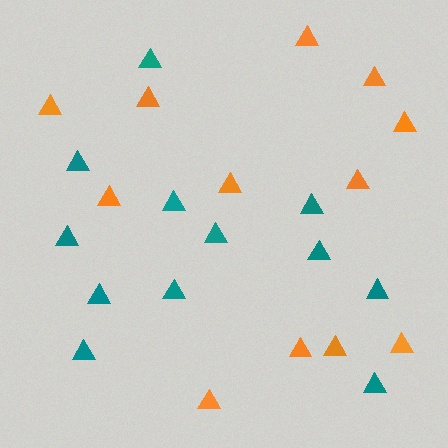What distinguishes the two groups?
There are 2 groups: one group of teal triangles (12) and one group of orange triangles (12).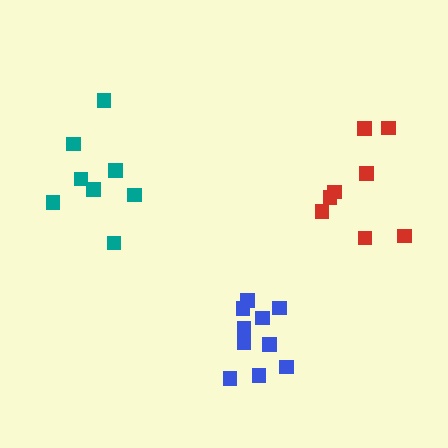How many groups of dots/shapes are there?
There are 3 groups.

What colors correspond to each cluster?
The clusters are colored: blue, teal, red.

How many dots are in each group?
Group 1: 10 dots, Group 2: 8 dots, Group 3: 8 dots (26 total).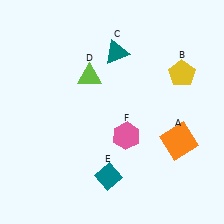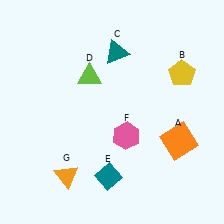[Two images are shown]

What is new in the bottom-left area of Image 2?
An orange triangle (G) was added in the bottom-left area of Image 2.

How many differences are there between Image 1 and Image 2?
There is 1 difference between the two images.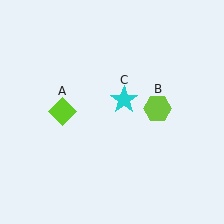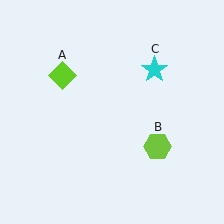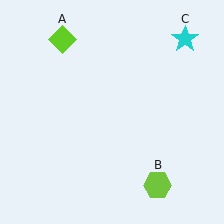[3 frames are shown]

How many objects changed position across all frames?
3 objects changed position: lime diamond (object A), lime hexagon (object B), cyan star (object C).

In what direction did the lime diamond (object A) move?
The lime diamond (object A) moved up.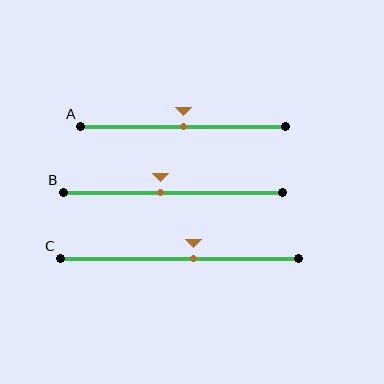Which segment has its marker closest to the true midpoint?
Segment A has its marker closest to the true midpoint.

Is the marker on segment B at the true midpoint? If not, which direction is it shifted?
No, the marker on segment B is shifted to the left by about 6% of the segment length.